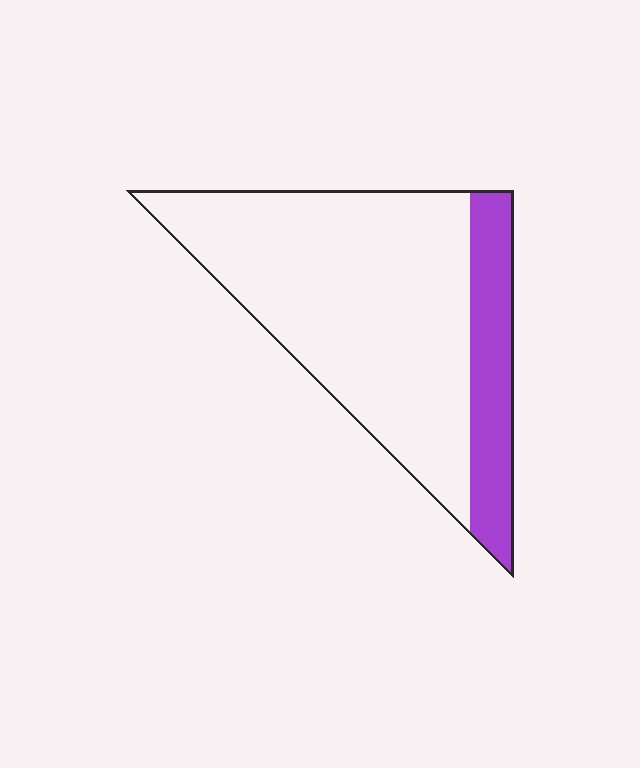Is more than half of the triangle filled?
No.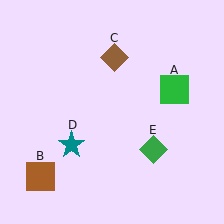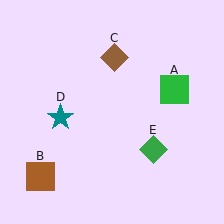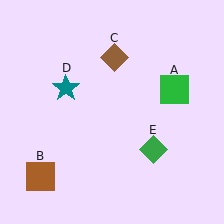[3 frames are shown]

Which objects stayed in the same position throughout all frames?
Green square (object A) and brown square (object B) and brown diamond (object C) and green diamond (object E) remained stationary.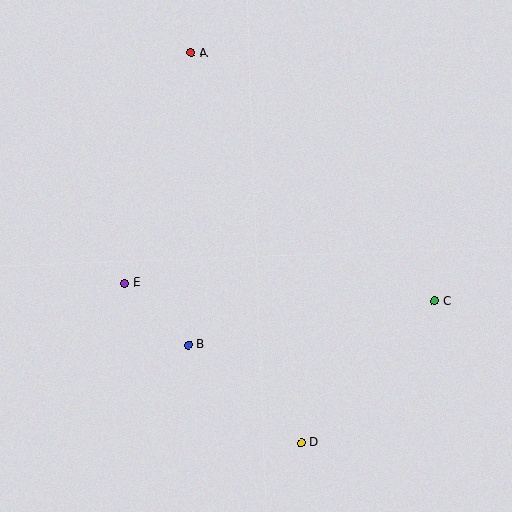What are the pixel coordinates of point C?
Point C is at (435, 301).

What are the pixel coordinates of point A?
Point A is at (191, 53).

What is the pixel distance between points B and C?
The distance between B and C is 250 pixels.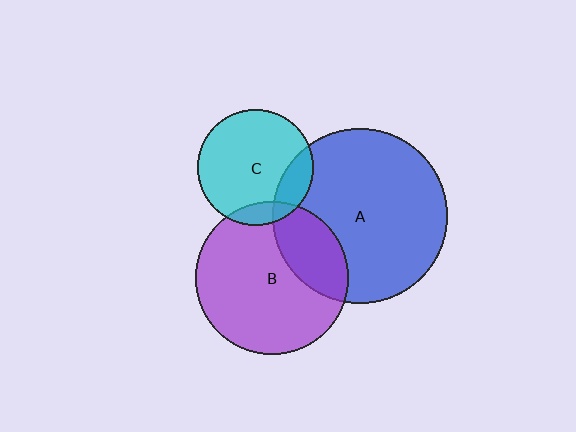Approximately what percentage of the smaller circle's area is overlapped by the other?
Approximately 15%.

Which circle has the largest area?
Circle A (blue).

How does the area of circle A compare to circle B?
Approximately 1.3 times.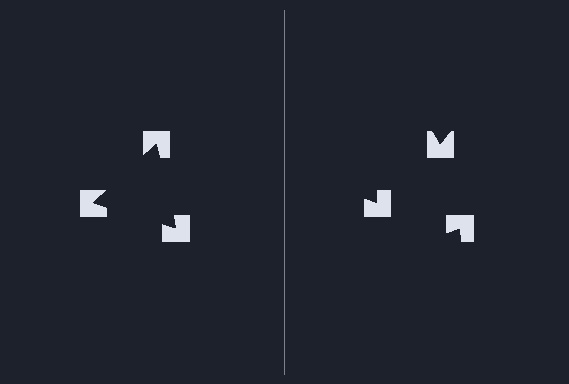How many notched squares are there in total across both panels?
6 — 3 on each side.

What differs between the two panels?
The notched squares are positioned identically on both sides; only the wedge orientations differ. On the left they align to a triangle; on the right they are misaligned.